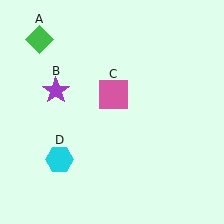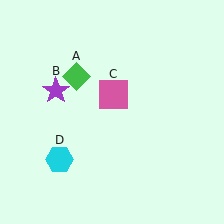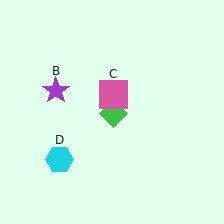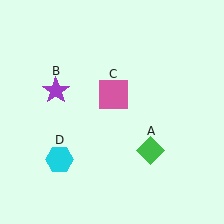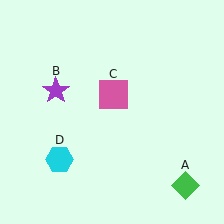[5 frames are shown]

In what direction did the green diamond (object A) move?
The green diamond (object A) moved down and to the right.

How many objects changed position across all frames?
1 object changed position: green diamond (object A).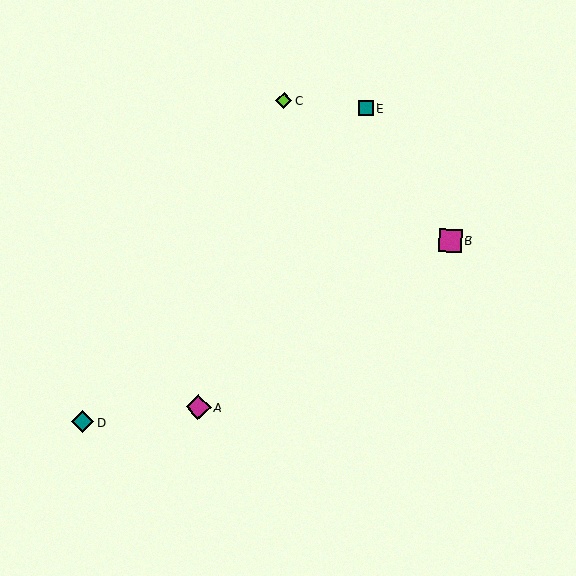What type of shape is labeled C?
Shape C is a lime diamond.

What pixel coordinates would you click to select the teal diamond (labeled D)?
Click at (83, 422) to select the teal diamond D.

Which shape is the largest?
The magenta diamond (labeled A) is the largest.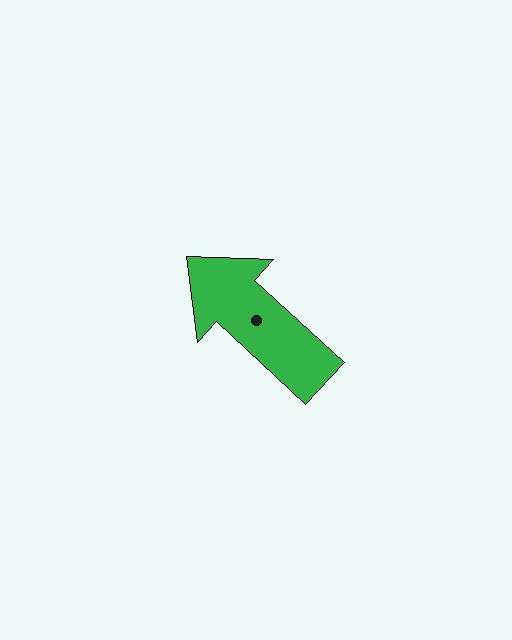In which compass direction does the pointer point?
Northwest.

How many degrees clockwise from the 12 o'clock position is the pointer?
Approximately 313 degrees.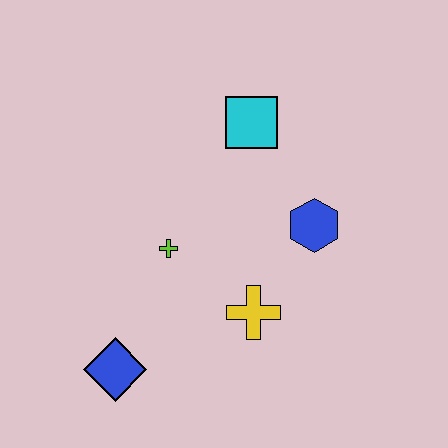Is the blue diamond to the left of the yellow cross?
Yes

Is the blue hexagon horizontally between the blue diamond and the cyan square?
No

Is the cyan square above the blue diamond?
Yes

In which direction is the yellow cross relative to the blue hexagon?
The yellow cross is below the blue hexagon.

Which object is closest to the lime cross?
The yellow cross is closest to the lime cross.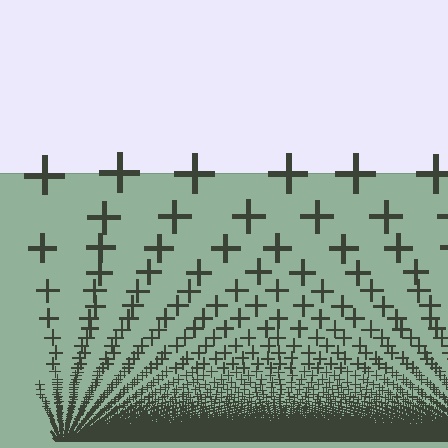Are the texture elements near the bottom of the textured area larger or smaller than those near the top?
Smaller. The gradient is inverted — elements near the bottom are smaller and denser.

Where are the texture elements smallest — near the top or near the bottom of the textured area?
Near the bottom.